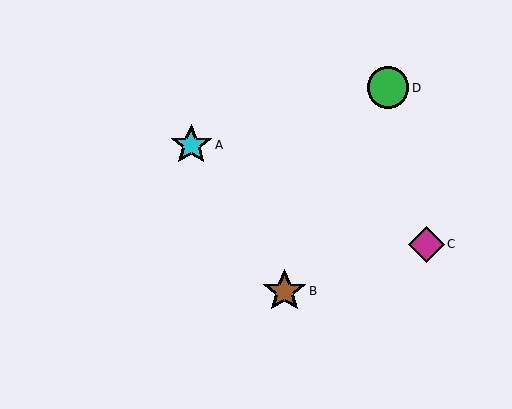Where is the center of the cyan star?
The center of the cyan star is at (191, 145).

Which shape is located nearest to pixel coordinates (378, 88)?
The green circle (labeled D) at (388, 88) is nearest to that location.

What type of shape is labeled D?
Shape D is a green circle.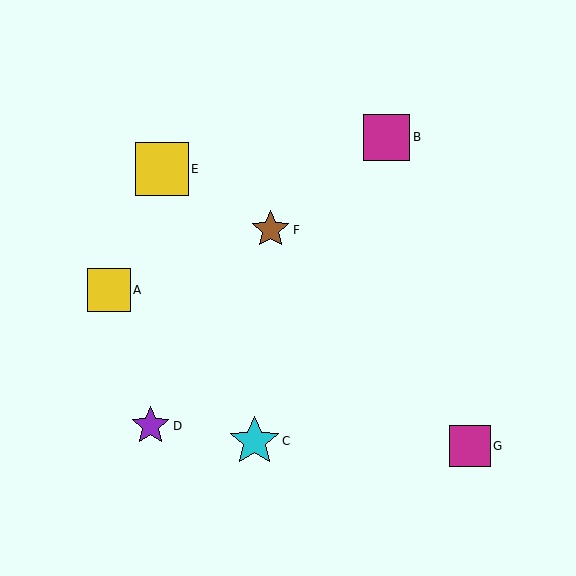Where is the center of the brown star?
The center of the brown star is at (271, 230).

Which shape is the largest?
The yellow square (labeled E) is the largest.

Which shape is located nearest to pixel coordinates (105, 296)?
The yellow square (labeled A) at (109, 290) is nearest to that location.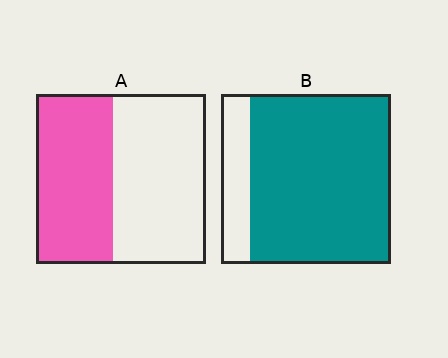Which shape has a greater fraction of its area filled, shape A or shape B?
Shape B.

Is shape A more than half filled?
No.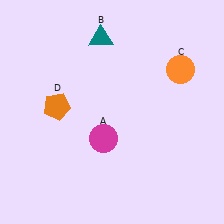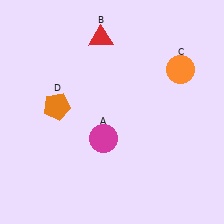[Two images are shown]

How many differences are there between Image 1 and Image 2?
There is 1 difference between the two images.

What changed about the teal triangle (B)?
In Image 1, B is teal. In Image 2, it changed to red.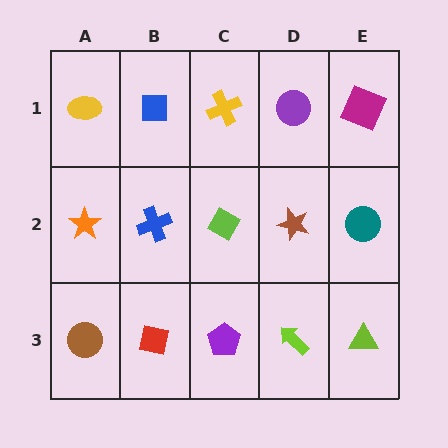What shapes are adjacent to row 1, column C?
A lime diamond (row 2, column C), a blue square (row 1, column B), a purple circle (row 1, column D).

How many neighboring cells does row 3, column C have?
3.